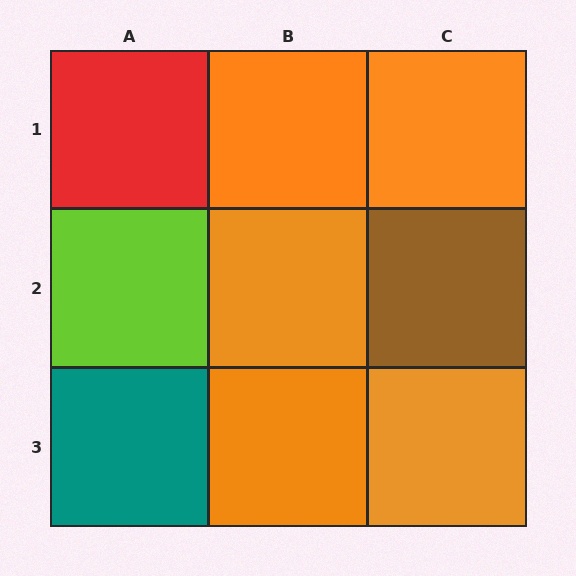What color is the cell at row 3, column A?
Teal.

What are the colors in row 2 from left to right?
Lime, orange, brown.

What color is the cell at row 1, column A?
Red.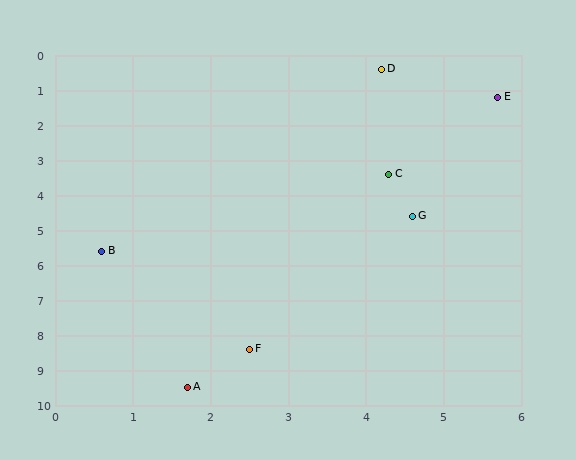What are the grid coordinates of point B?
Point B is at approximately (0.6, 5.6).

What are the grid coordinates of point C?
Point C is at approximately (4.3, 3.4).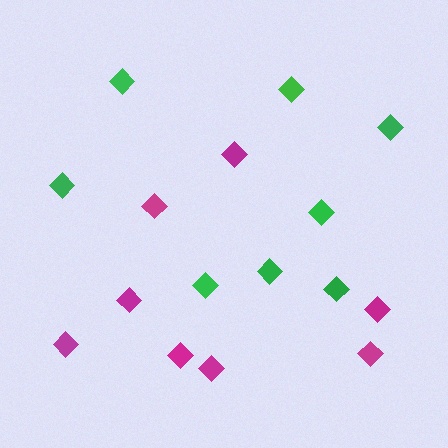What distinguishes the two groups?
There are 2 groups: one group of green diamonds (8) and one group of magenta diamonds (8).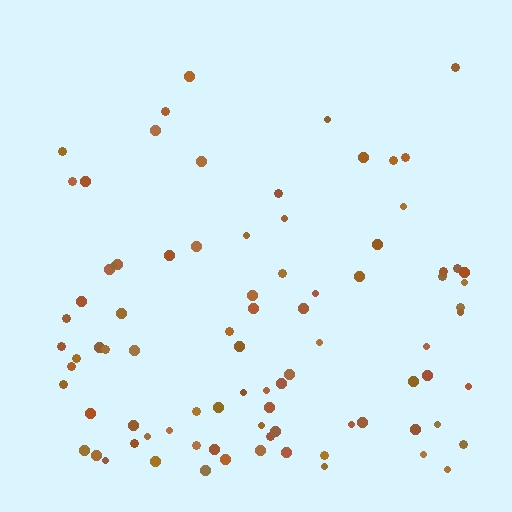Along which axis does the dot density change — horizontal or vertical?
Vertical.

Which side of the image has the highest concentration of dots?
The bottom.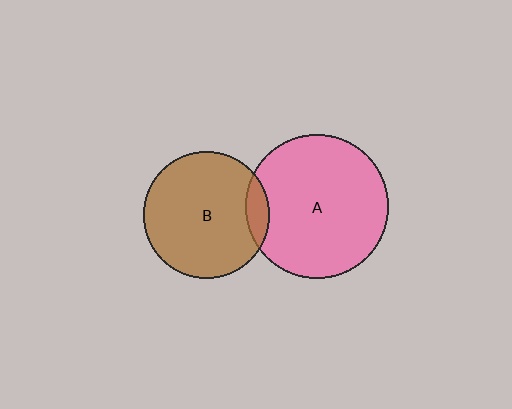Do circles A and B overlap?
Yes.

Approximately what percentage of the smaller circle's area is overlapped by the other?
Approximately 10%.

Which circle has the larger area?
Circle A (pink).